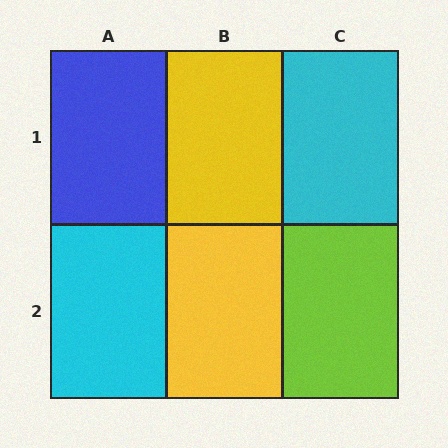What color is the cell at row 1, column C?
Cyan.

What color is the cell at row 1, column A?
Blue.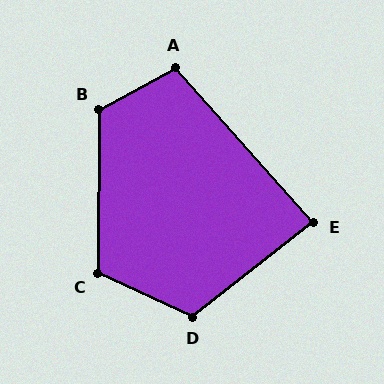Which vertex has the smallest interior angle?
E, at approximately 86 degrees.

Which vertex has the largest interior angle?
B, at approximately 118 degrees.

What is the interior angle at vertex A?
Approximately 104 degrees (obtuse).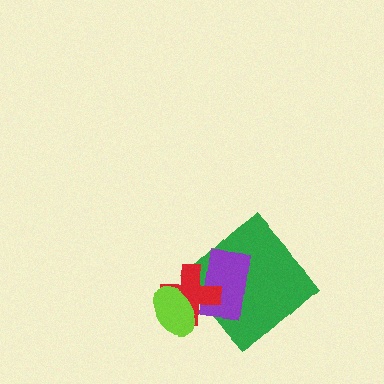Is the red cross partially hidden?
Yes, it is partially covered by another shape.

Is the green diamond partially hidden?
Yes, it is partially covered by another shape.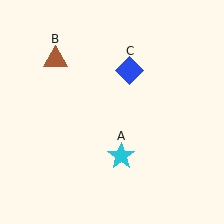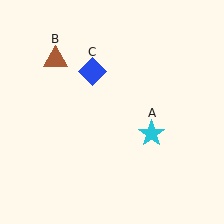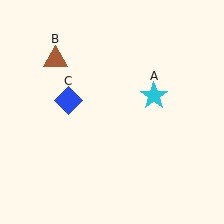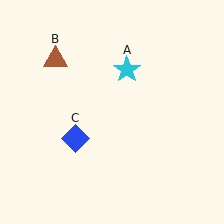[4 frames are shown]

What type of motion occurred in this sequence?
The cyan star (object A), blue diamond (object C) rotated counterclockwise around the center of the scene.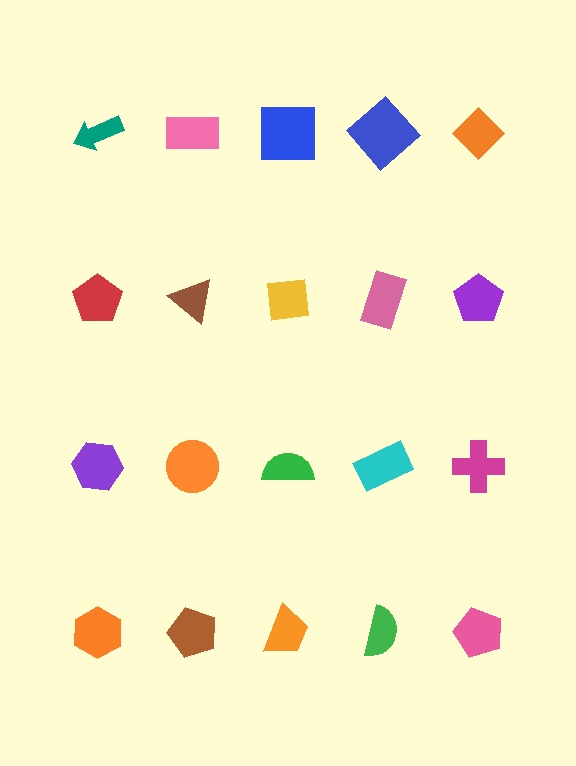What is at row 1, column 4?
A blue diamond.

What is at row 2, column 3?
A yellow square.